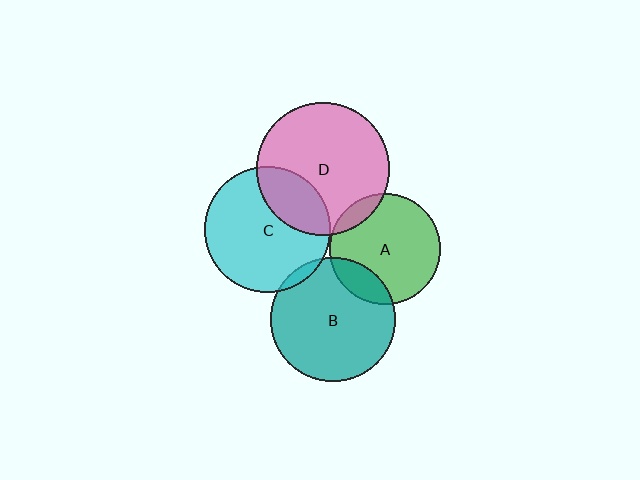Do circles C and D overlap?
Yes.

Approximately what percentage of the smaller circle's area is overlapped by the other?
Approximately 25%.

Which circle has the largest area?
Circle D (pink).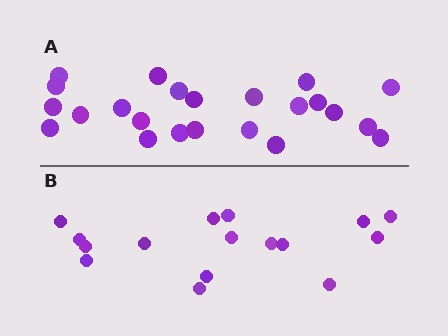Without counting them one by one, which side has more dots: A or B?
Region A (the top region) has more dots.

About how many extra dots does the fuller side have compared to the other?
Region A has roughly 8 or so more dots than region B.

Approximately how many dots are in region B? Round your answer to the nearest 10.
About 20 dots. (The exact count is 16, which rounds to 20.)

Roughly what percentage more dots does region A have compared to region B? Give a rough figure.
About 45% more.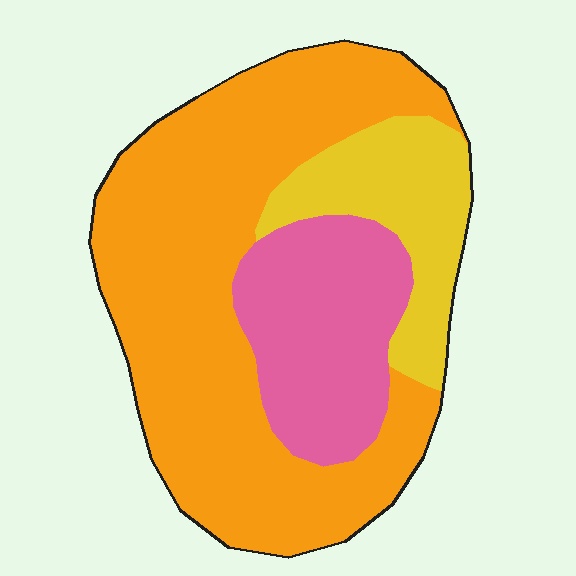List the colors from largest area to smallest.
From largest to smallest: orange, pink, yellow.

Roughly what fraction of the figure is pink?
Pink covers 22% of the figure.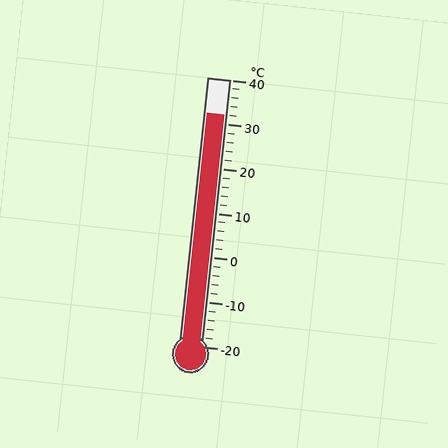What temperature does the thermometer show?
The thermometer shows approximately 32°C.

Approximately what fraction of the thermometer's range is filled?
The thermometer is filled to approximately 85% of its range.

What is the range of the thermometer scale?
The thermometer scale ranges from -20°C to 40°C.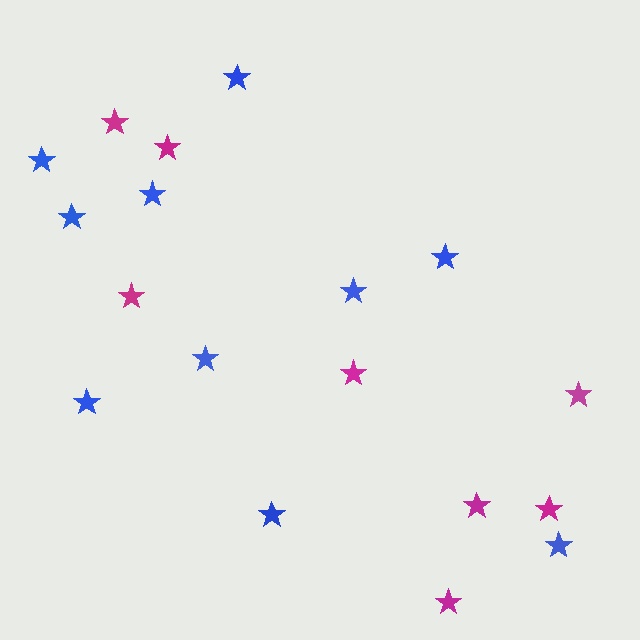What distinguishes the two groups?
There are 2 groups: one group of blue stars (10) and one group of magenta stars (8).